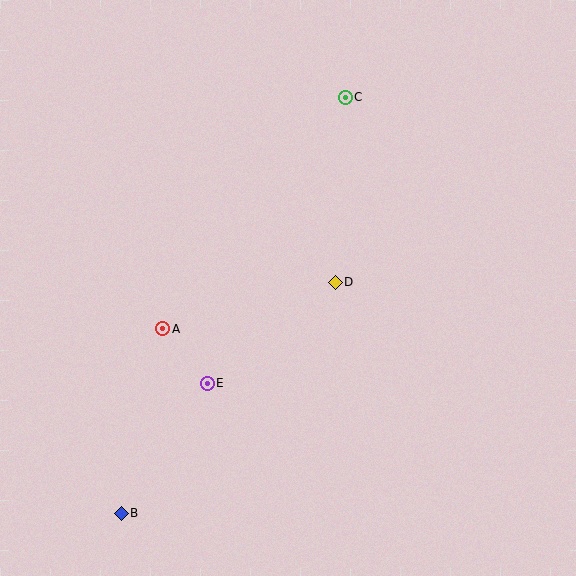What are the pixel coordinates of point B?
Point B is at (121, 513).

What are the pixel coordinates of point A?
Point A is at (163, 329).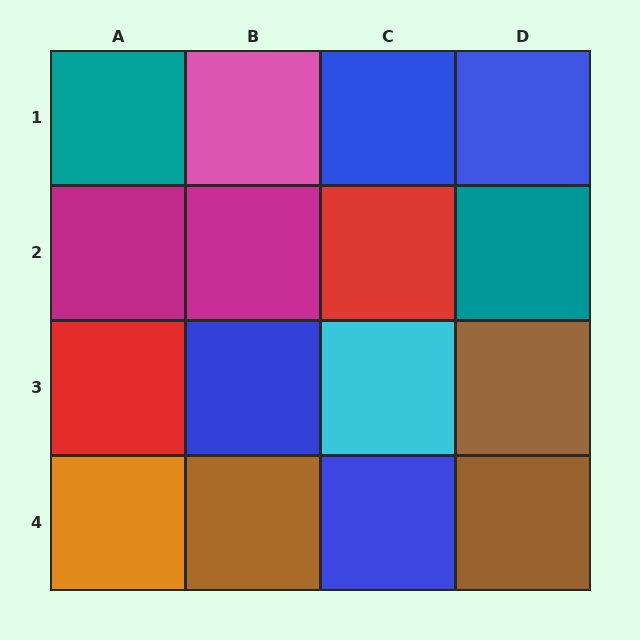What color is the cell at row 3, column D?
Brown.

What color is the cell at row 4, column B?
Brown.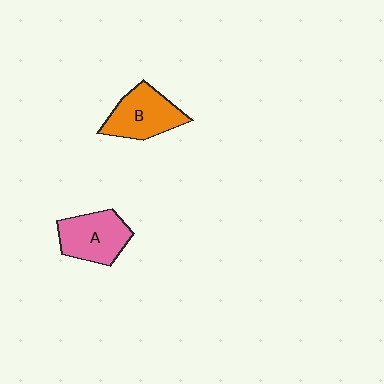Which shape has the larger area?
Shape B (orange).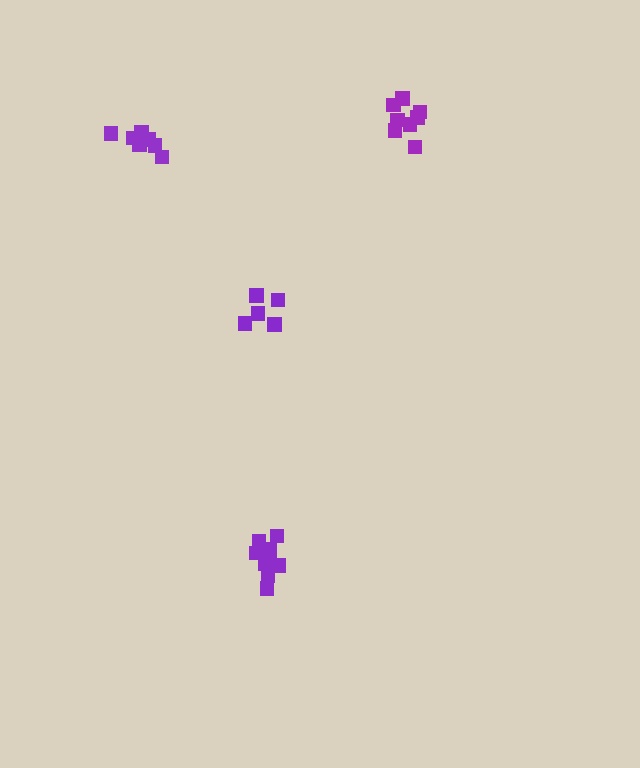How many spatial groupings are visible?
There are 4 spatial groupings.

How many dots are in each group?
Group 1: 8 dots, Group 2: 5 dots, Group 3: 8 dots, Group 4: 11 dots (32 total).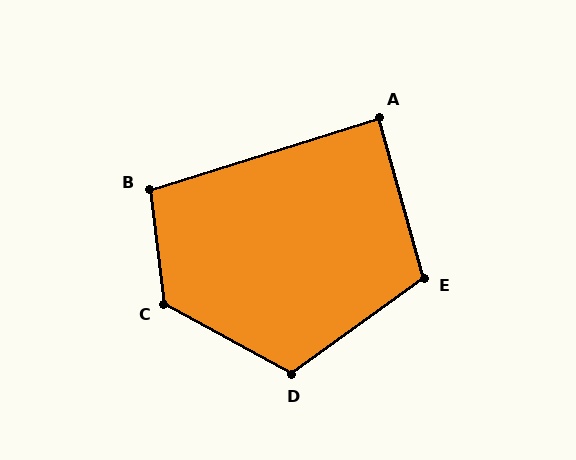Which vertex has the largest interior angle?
C, at approximately 126 degrees.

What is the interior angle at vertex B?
Approximately 100 degrees (obtuse).